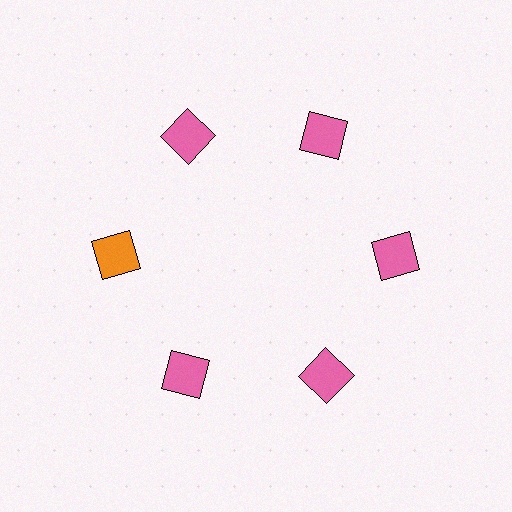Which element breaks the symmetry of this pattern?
The orange square at roughly the 9 o'clock position breaks the symmetry. All other shapes are pink squares.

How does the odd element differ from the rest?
It has a different color: orange instead of pink.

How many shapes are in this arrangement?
There are 6 shapes arranged in a ring pattern.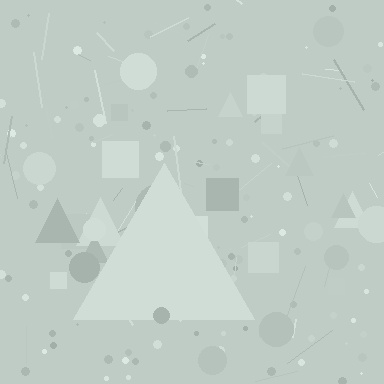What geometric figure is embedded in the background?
A triangle is embedded in the background.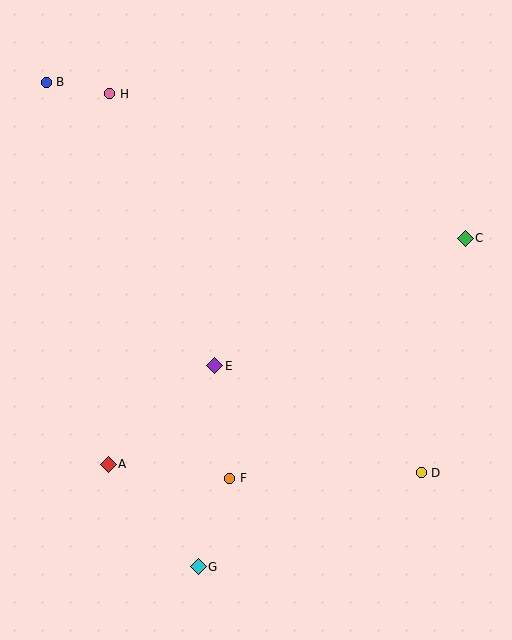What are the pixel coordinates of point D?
Point D is at (421, 473).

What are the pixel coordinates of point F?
Point F is at (230, 478).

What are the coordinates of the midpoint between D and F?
The midpoint between D and F is at (326, 476).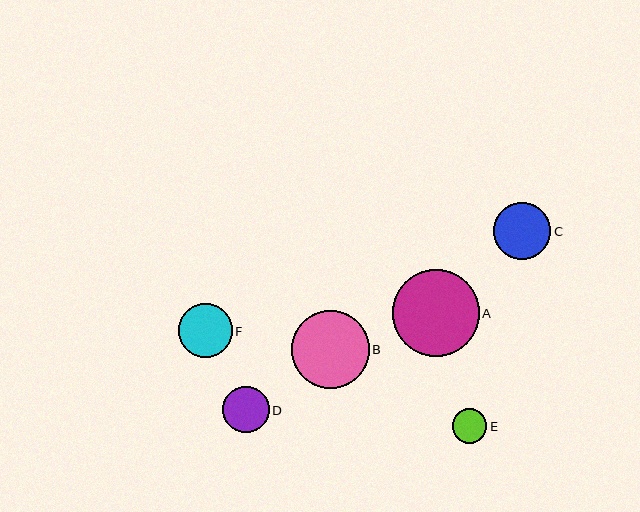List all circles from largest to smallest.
From largest to smallest: A, B, C, F, D, E.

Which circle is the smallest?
Circle E is the smallest with a size of approximately 35 pixels.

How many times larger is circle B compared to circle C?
Circle B is approximately 1.4 times the size of circle C.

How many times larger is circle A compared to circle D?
Circle A is approximately 1.9 times the size of circle D.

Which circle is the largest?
Circle A is the largest with a size of approximately 86 pixels.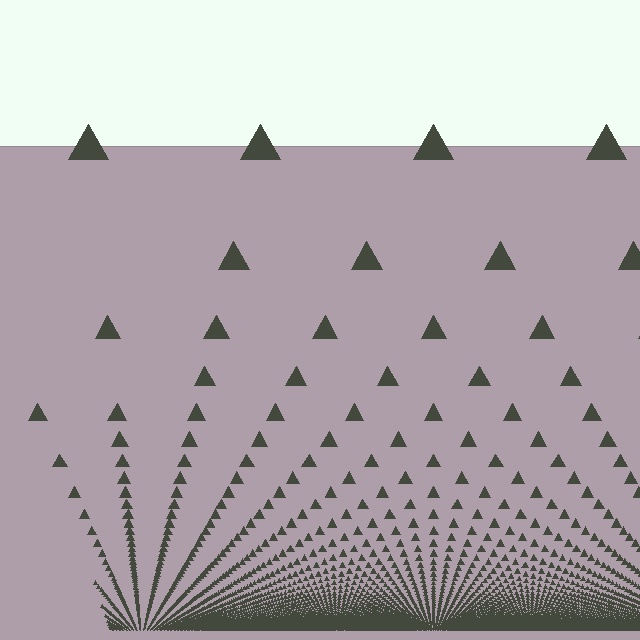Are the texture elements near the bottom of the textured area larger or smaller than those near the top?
Smaller. The gradient is inverted — elements near the bottom are smaller and denser.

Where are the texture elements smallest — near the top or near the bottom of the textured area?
Near the bottom.